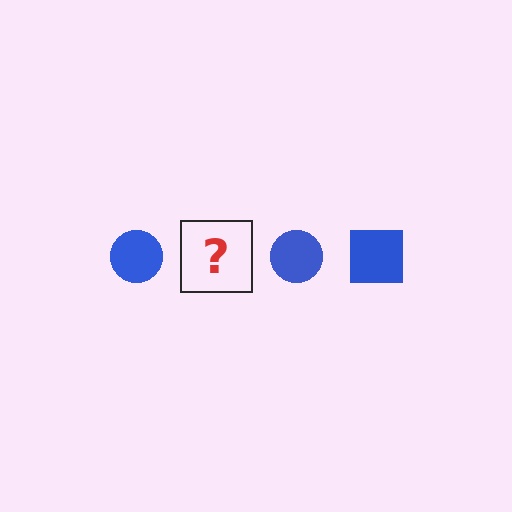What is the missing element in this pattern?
The missing element is a blue square.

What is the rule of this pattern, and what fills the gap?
The rule is that the pattern cycles through circle, square shapes in blue. The gap should be filled with a blue square.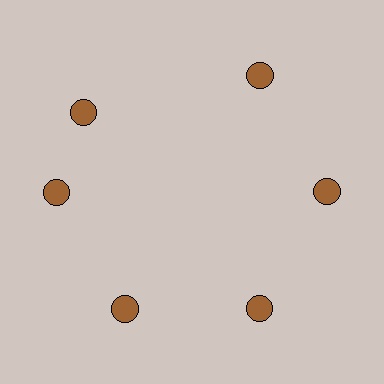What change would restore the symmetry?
The symmetry would be restored by rotating it back into even spacing with its neighbors so that all 6 circles sit at equal angles and equal distance from the center.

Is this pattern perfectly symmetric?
No. The 6 brown circles are arranged in a ring, but one element near the 11 o'clock position is rotated out of alignment along the ring, breaking the 6-fold rotational symmetry.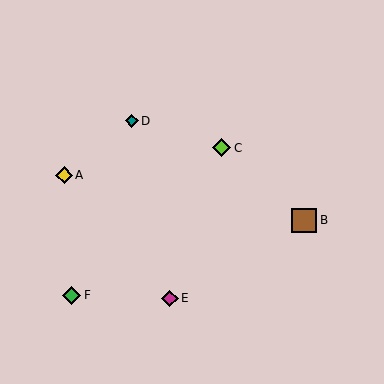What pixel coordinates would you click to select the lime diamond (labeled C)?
Click at (221, 148) to select the lime diamond C.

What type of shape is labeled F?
Shape F is a green diamond.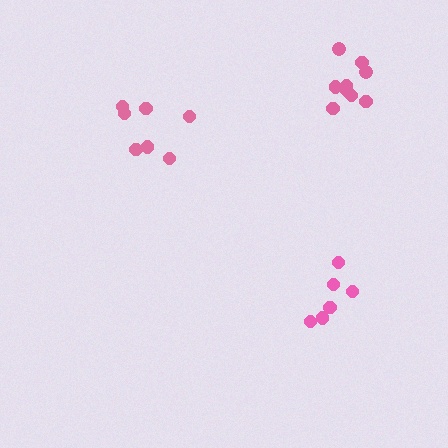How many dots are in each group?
Group 1: 7 dots, Group 2: 6 dots, Group 3: 9 dots (22 total).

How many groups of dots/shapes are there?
There are 3 groups.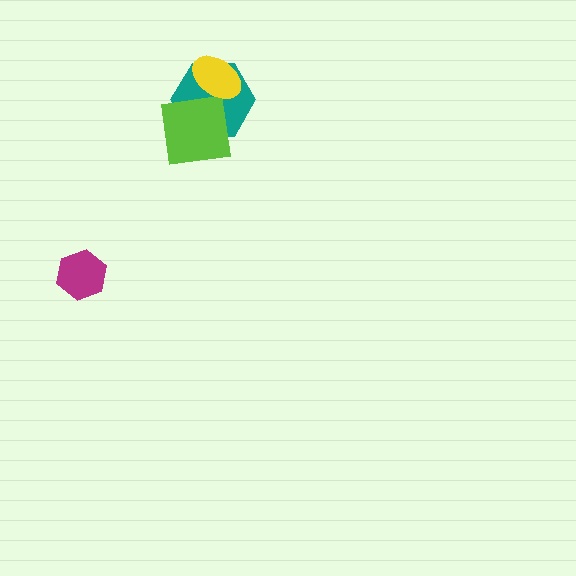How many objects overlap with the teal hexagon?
2 objects overlap with the teal hexagon.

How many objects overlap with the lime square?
1 object overlaps with the lime square.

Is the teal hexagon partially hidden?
Yes, it is partially covered by another shape.